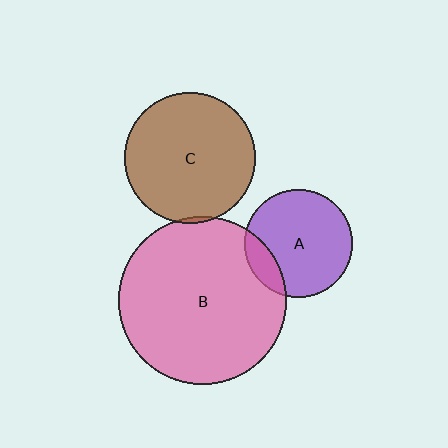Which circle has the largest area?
Circle B (pink).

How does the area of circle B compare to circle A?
Approximately 2.4 times.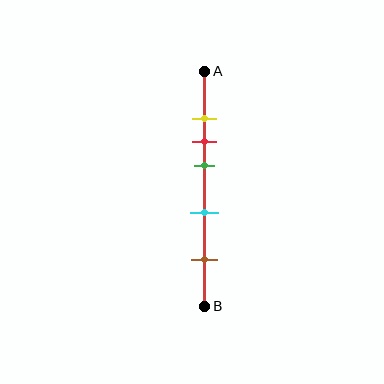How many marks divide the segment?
There are 5 marks dividing the segment.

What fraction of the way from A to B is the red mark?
The red mark is approximately 30% (0.3) of the way from A to B.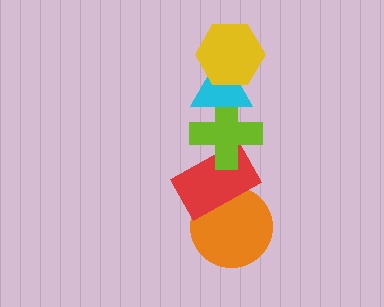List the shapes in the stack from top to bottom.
From top to bottom: the yellow hexagon, the cyan triangle, the lime cross, the red rectangle, the orange circle.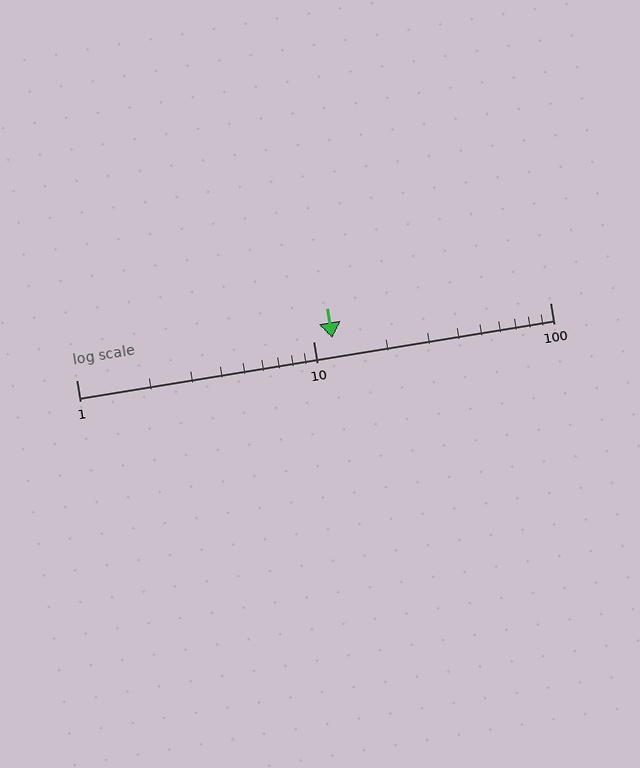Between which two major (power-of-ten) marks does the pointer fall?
The pointer is between 10 and 100.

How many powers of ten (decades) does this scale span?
The scale spans 2 decades, from 1 to 100.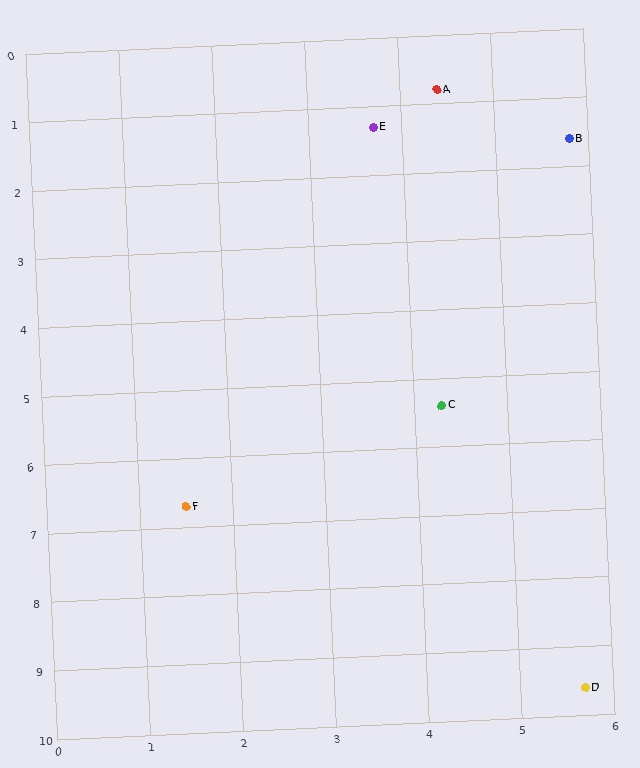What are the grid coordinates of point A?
Point A is at approximately (4.4, 0.8).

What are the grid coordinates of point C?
Point C is at approximately (4.3, 5.4).